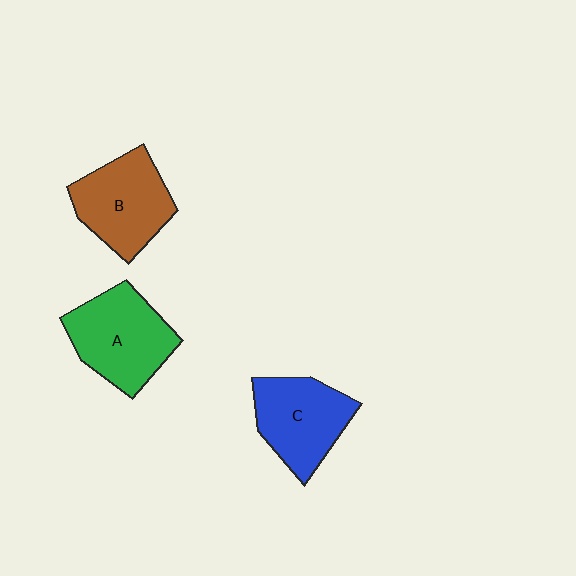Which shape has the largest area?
Shape A (green).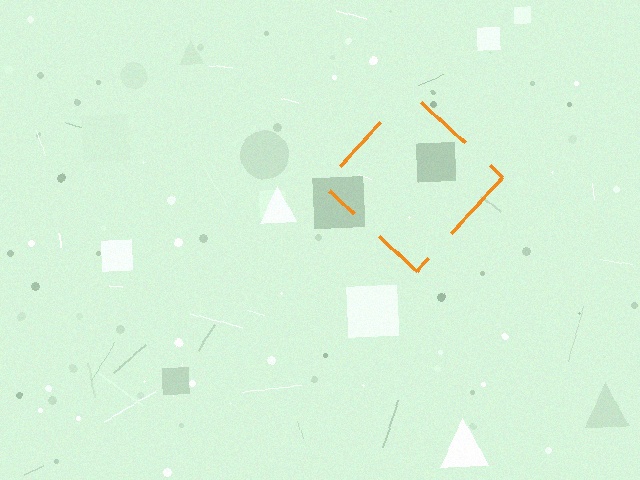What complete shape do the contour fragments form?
The contour fragments form a diamond.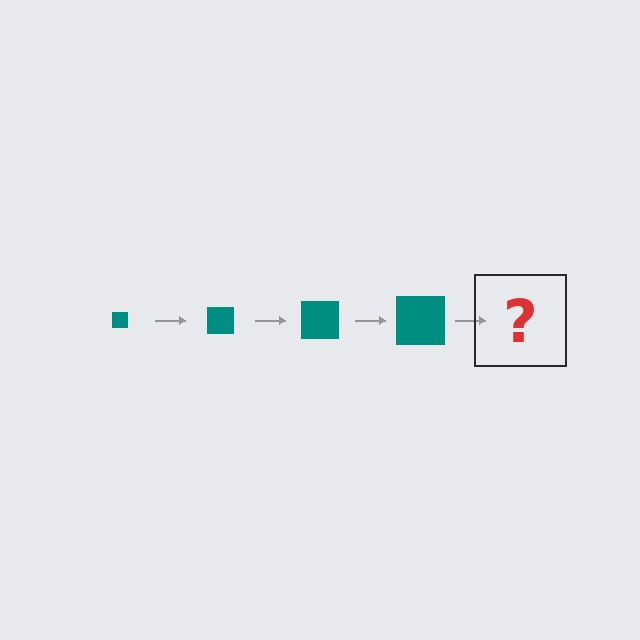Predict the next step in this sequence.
The next step is a teal square, larger than the previous one.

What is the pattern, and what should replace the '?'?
The pattern is that the square gets progressively larger each step. The '?' should be a teal square, larger than the previous one.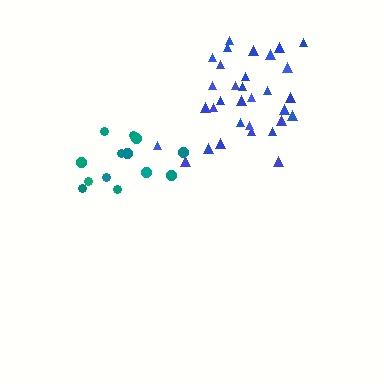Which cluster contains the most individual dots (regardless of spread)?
Blue (32).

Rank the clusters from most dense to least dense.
blue, teal.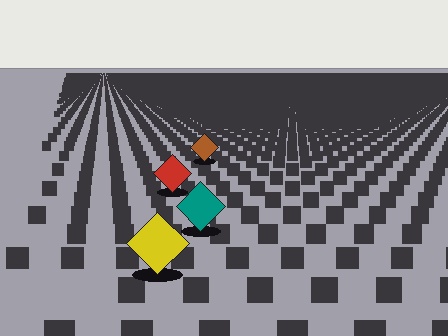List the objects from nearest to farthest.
From nearest to farthest: the yellow diamond, the teal diamond, the red diamond, the brown diamond.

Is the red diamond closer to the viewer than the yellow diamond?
No. The yellow diamond is closer — you can tell from the texture gradient: the ground texture is coarser near it.